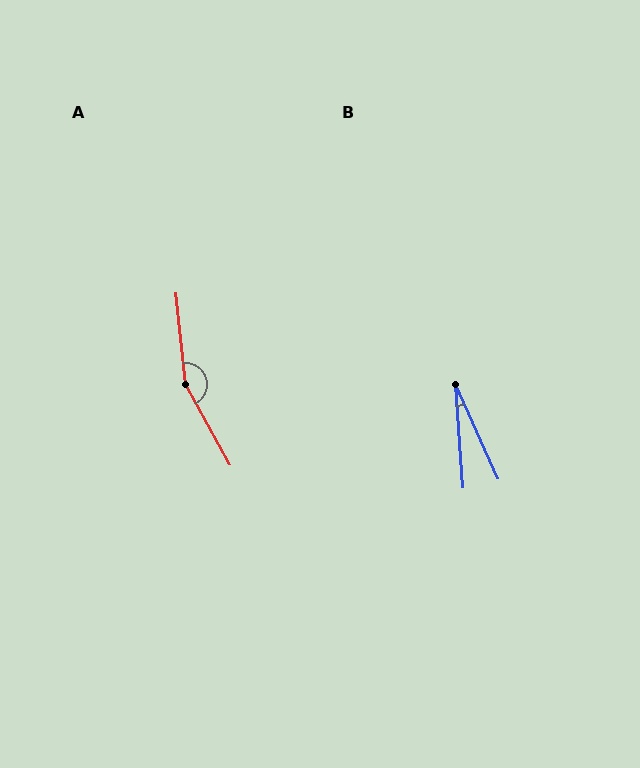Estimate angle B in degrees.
Approximately 20 degrees.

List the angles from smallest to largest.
B (20°), A (157°).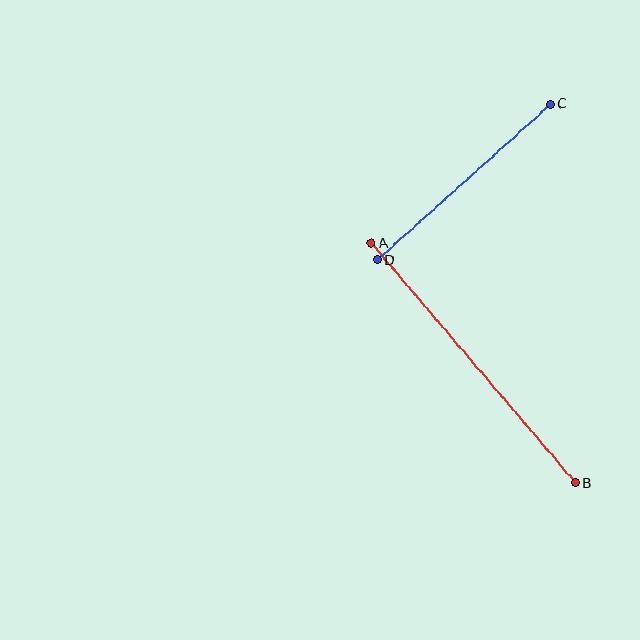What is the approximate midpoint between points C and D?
The midpoint is at approximately (464, 182) pixels.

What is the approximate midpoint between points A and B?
The midpoint is at approximately (473, 363) pixels.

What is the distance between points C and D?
The distance is approximately 233 pixels.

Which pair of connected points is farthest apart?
Points A and B are farthest apart.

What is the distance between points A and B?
The distance is approximately 315 pixels.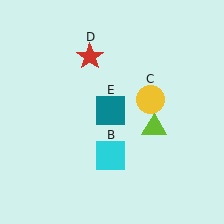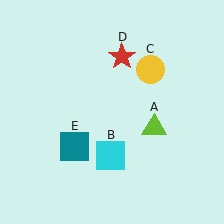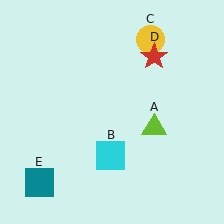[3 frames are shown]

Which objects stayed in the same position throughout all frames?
Lime triangle (object A) and cyan square (object B) remained stationary.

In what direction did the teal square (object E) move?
The teal square (object E) moved down and to the left.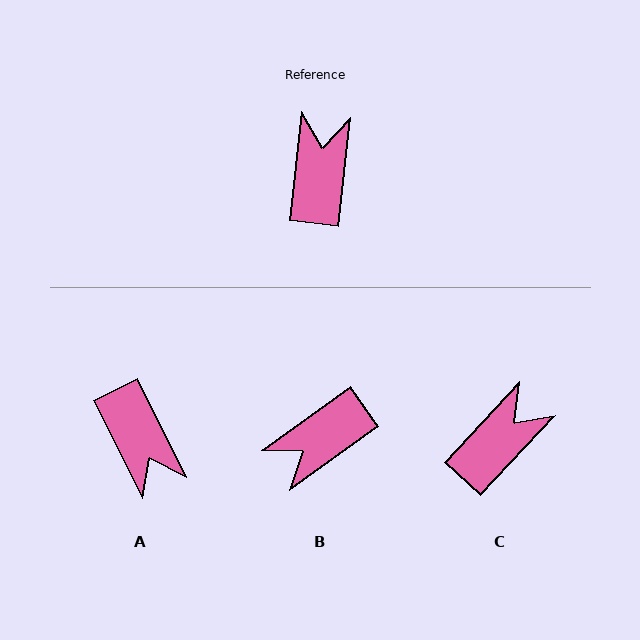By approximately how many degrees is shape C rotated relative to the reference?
Approximately 36 degrees clockwise.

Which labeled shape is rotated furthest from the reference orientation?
A, about 147 degrees away.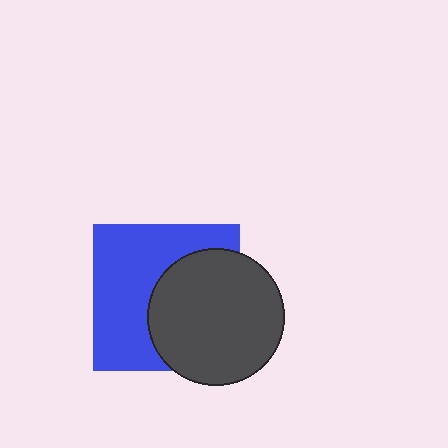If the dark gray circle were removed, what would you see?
You would see the complete blue square.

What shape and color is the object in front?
The object in front is a dark gray circle.